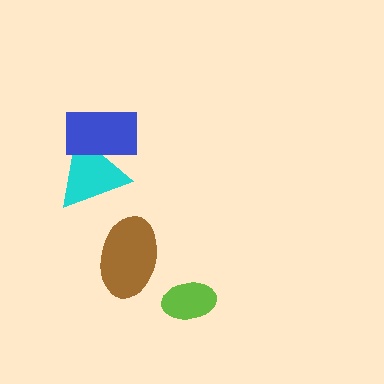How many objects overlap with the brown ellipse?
0 objects overlap with the brown ellipse.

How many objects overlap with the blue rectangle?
1 object overlaps with the blue rectangle.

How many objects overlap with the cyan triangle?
1 object overlaps with the cyan triangle.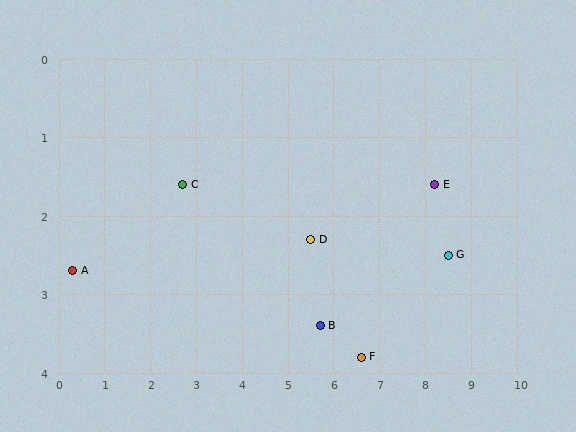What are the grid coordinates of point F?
Point F is at approximately (6.6, 3.8).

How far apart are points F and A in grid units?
Points F and A are about 6.4 grid units apart.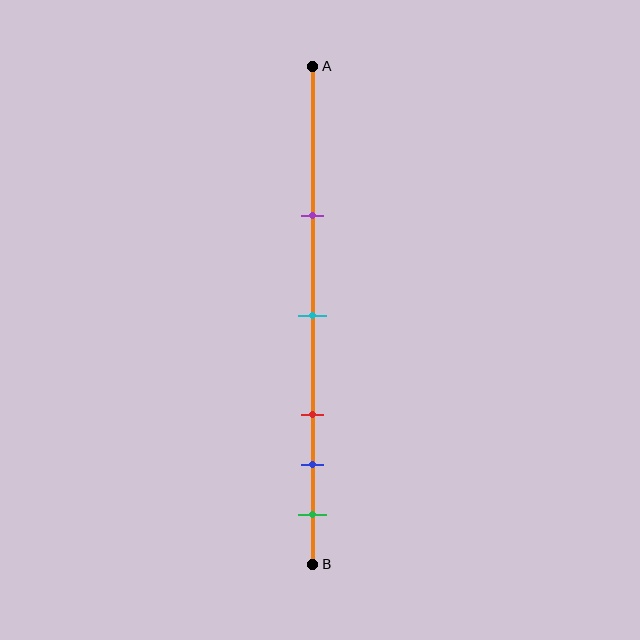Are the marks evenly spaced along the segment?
No, the marks are not evenly spaced.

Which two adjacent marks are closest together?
The blue and green marks are the closest adjacent pair.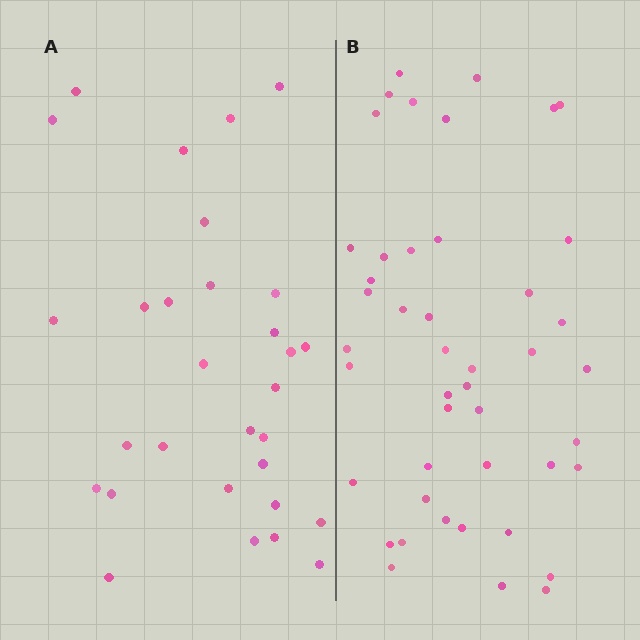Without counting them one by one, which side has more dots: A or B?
Region B (the right region) has more dots.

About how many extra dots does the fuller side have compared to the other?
Region B has approximately 15 more dots than region A.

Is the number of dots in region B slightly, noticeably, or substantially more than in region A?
Region B has substantially more. The ratio is roughly 1.5 to 1.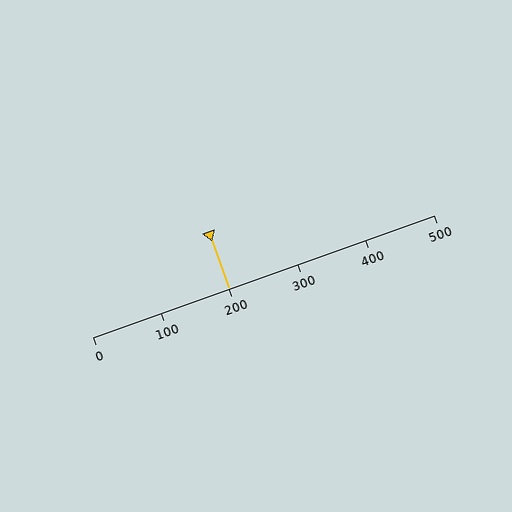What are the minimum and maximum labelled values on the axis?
The axis runs from 0 to 500.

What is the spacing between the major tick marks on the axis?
The major ticks are spaced 100 apart.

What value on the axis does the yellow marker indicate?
The marker indicates approximately 200.